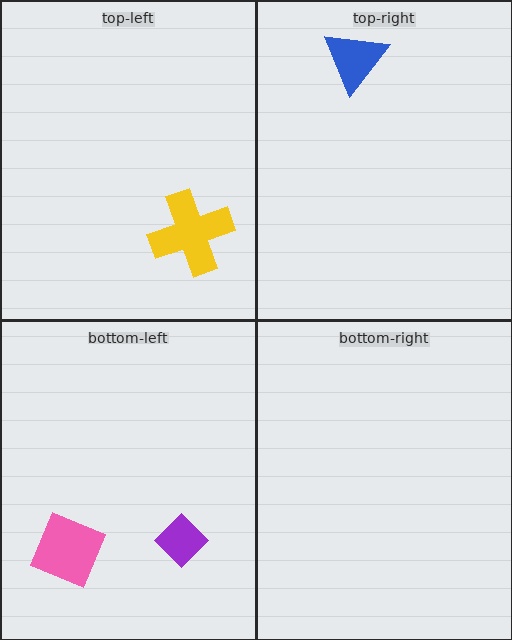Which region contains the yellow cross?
The top-left region.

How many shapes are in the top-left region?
1.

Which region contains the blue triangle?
The top-right region.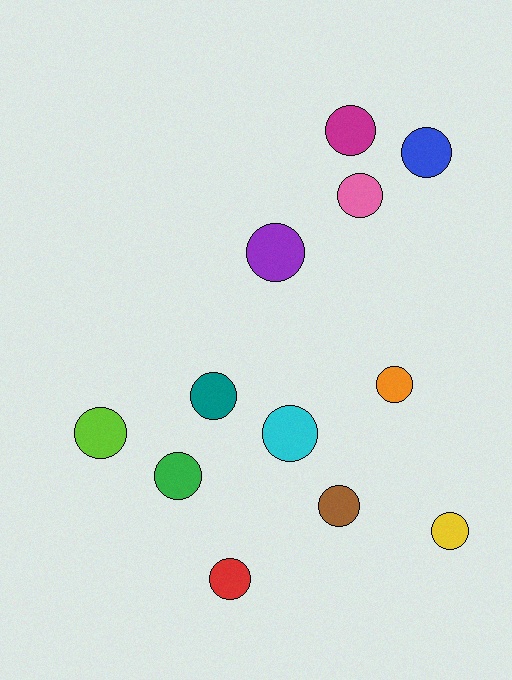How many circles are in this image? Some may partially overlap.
There are 12 circles.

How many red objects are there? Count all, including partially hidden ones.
There is 1 red object.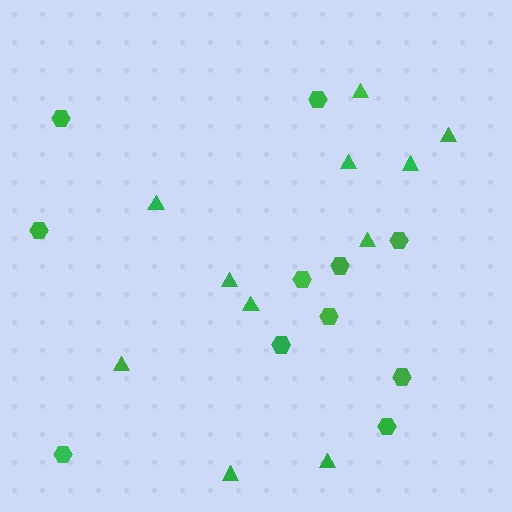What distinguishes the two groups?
There are 2 groups: one group of triangles (11) and one group of hexagons (11).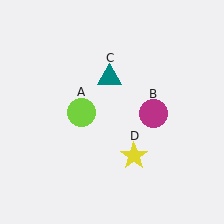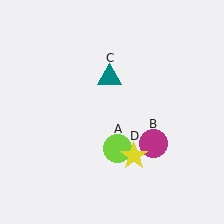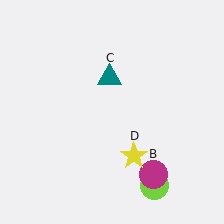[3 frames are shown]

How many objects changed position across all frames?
2 objects changed position: lime circle (object A), magenta circle (object B).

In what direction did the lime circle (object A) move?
The lime circle (object A) moved down and to the right.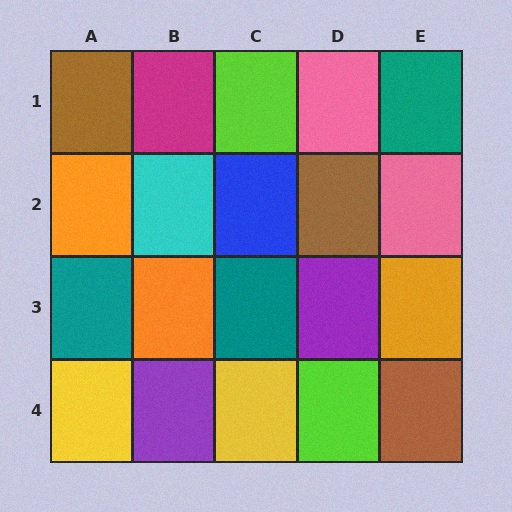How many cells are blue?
1 cell is blue.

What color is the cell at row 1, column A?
Brown.